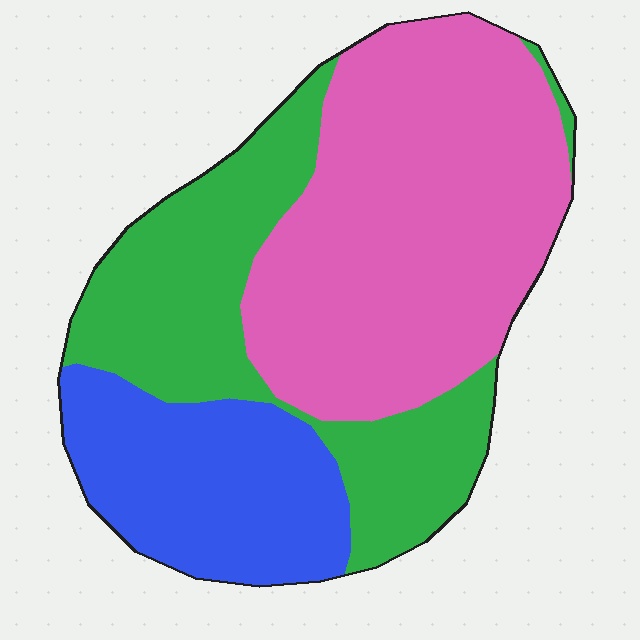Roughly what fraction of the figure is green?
Green covers 31% of the figure.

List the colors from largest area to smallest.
From largest to smallest: pink, green, blue.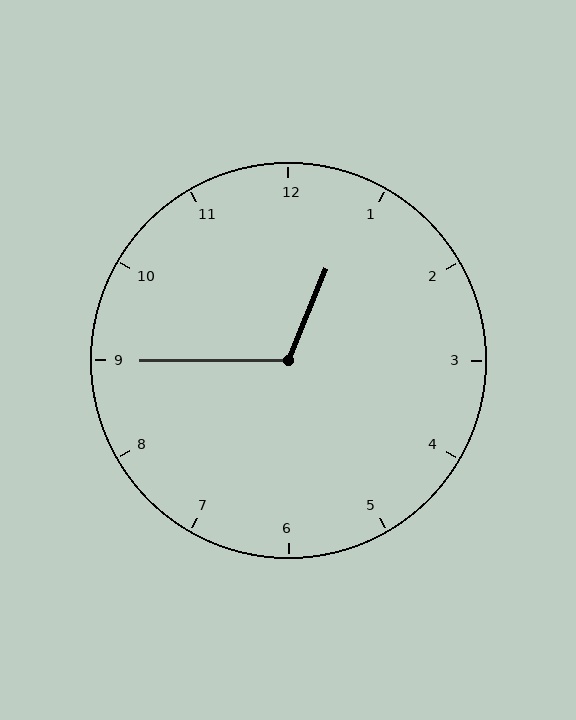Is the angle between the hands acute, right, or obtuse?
It is obtuse.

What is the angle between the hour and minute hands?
Approximately 112 degrees.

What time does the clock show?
12:45.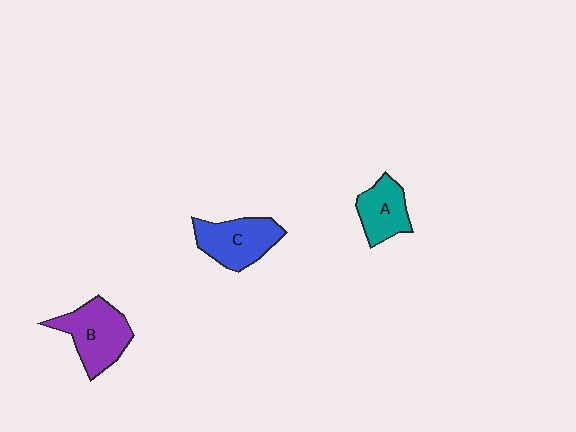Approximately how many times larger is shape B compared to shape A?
Approximately 1.4 times.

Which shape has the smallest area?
Shape A (teal).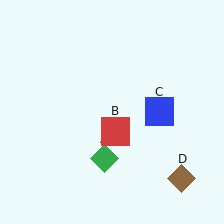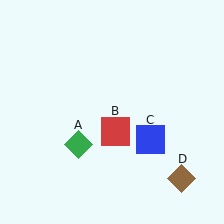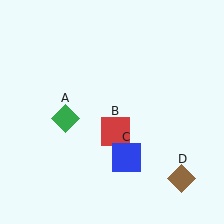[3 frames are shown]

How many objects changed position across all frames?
2 objects changed position: green diamond (object A), blue square (object C).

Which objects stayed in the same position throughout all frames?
Red square (object B) and brown diamond (object D) remained stationary.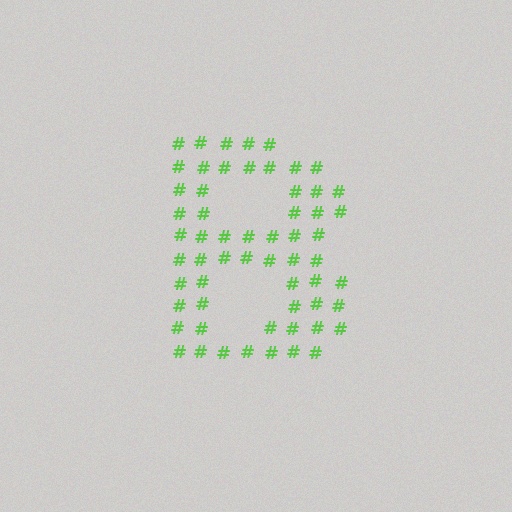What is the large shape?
The large shape is the letter B.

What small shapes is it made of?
It is made of small hash symbols.